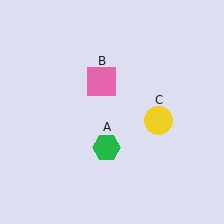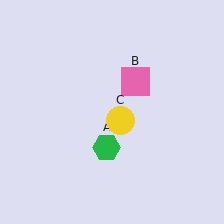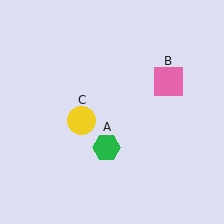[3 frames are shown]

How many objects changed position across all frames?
2 objects changed position: pink square (object B), yellow circle (object C).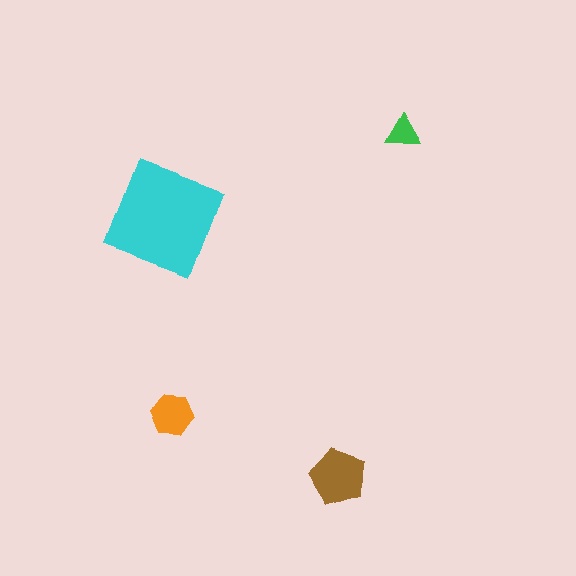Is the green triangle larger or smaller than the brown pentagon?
Smaller.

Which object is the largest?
The cyan square.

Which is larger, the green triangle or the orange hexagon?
The orange hexagon.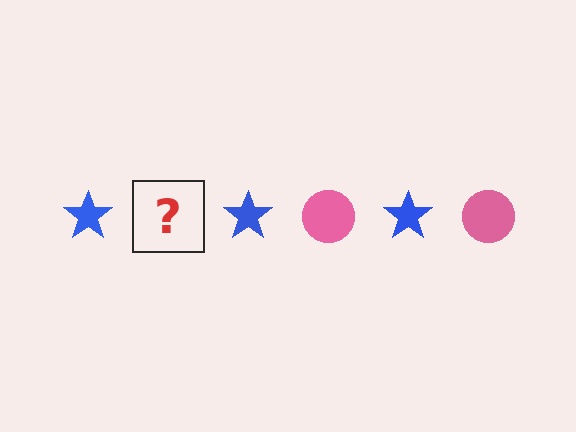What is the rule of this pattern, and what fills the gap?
The rule is that the pattern alternates between blue star and pink circle. The gap should be filled with a pink circle.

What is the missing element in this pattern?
The missing element is a pink circle.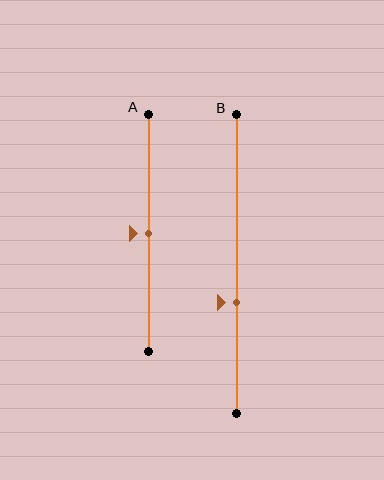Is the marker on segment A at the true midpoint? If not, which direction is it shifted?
Yes, the marker on segment A is at the true midpoint.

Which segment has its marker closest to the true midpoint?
Segment A has its marker closest to the true midpoint.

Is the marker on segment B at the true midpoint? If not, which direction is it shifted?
No, the marker on segment B is shifted downward by about 13% of the segment length.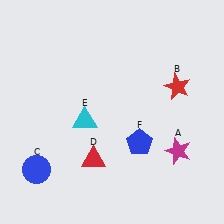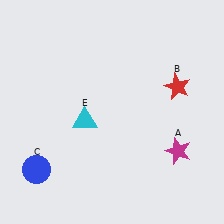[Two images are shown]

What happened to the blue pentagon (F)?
The blue pentagon (F) was removed in Image 2. It was in the bottom-right area of Image 1.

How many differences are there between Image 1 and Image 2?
There are 2 differences between the two images.